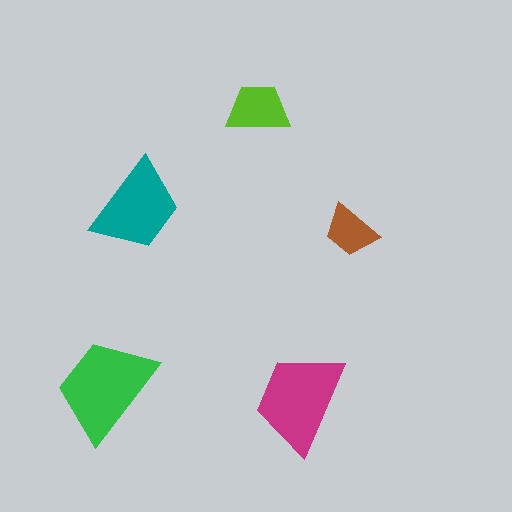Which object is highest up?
The lime trapezoid is topmost.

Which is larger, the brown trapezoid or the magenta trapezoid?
The magenta one.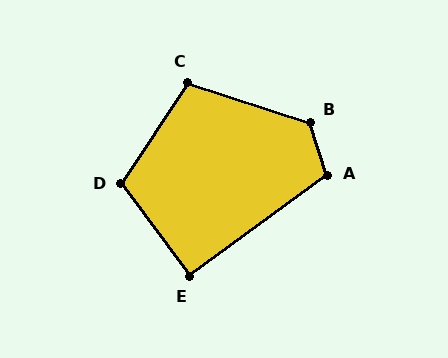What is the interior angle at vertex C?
Approximately 106 degrees (obtuse).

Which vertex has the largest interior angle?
B, at approximately 126 degrees.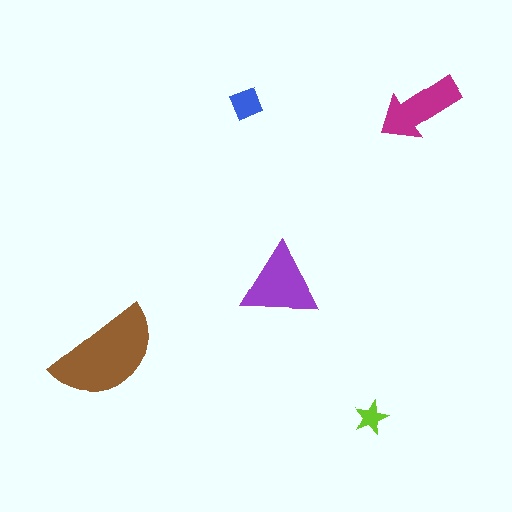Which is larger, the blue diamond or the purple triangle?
The purple triangle.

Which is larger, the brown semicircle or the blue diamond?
The brown semicircle.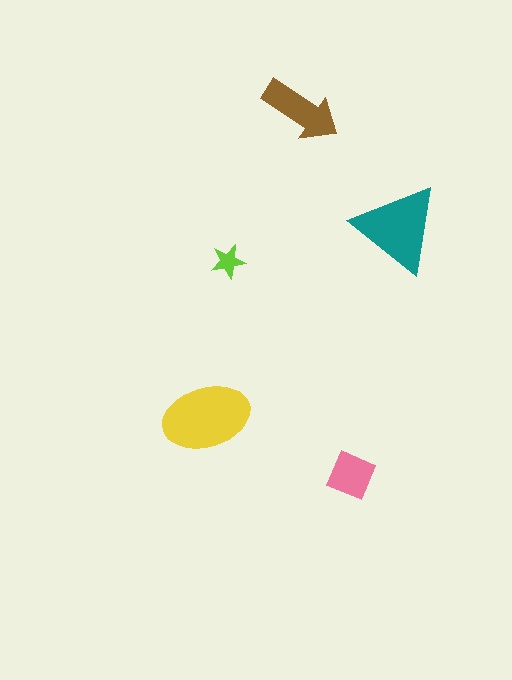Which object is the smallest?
The lime star.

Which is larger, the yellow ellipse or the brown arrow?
The yellow ellipse.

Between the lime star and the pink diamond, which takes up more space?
The pink diamond.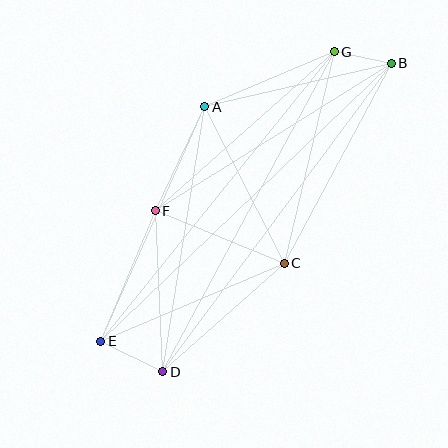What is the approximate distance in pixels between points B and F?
The distance between B and F is approximately 279 pixels.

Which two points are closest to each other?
Points B and G are closest to each other.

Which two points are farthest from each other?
Points B and E are farthest from each other.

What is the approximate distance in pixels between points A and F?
The distance between A and F is approximately 115 pixels.